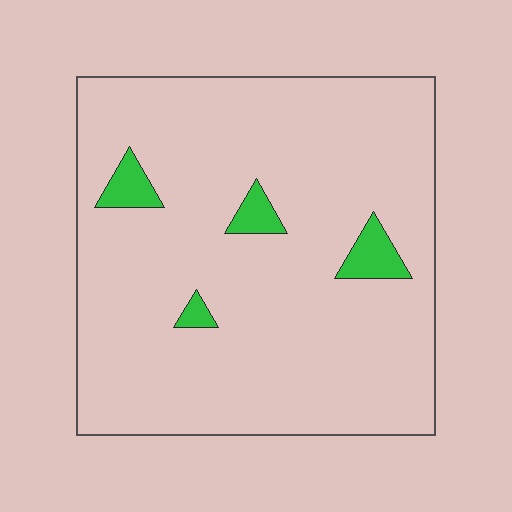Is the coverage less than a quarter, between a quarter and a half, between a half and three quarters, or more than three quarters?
Less than a quarter.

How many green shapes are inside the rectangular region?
4.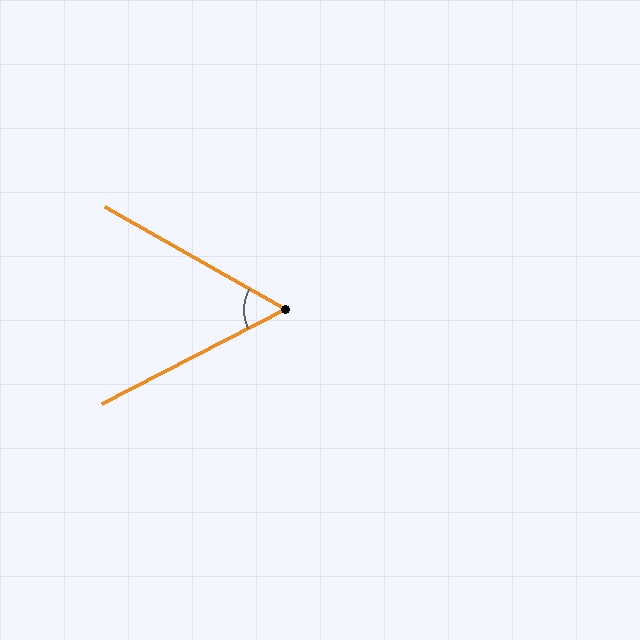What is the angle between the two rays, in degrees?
Approximately 57 degrees.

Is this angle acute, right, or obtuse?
It is acute.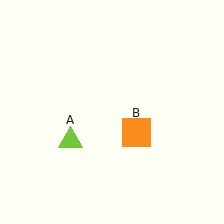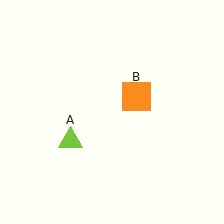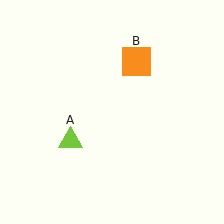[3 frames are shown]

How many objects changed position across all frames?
1 object changed position: orange square (object B).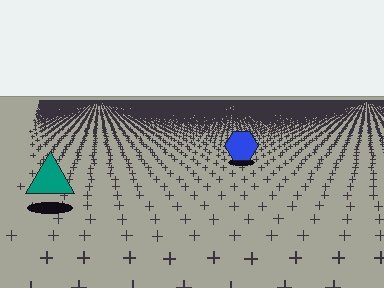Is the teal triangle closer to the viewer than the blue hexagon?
Yes. The teal triangle is closer — you can tell from the texture gradient: the ground texture is coarser near it.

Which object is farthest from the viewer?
The blue hexagon is farthest from the viewer. It appears smaller and the ground texture around it is denser.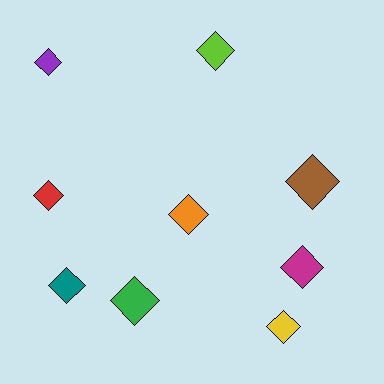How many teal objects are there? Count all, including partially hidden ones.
There is 1 teal object.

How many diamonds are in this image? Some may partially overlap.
There are 9 diamonds.